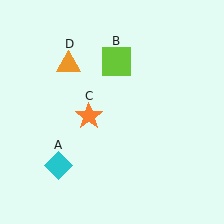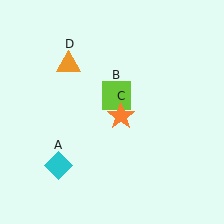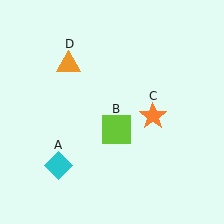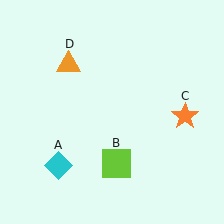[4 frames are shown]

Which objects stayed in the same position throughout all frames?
Cyan diamond (object A) and orange triangle (object D) remained stationary.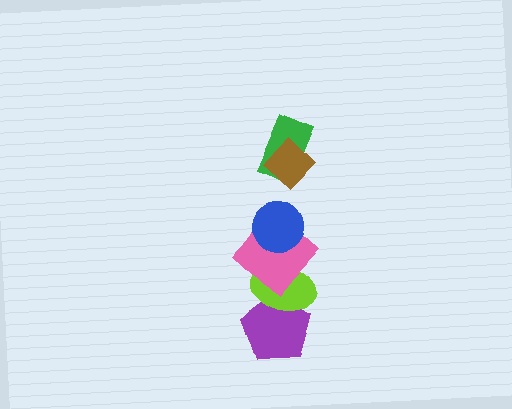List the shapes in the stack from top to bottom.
From top to bottom: the brown diamond, the green rectangle, the blue circle, the pink diamond, the lime ellipse, the purple pentagon.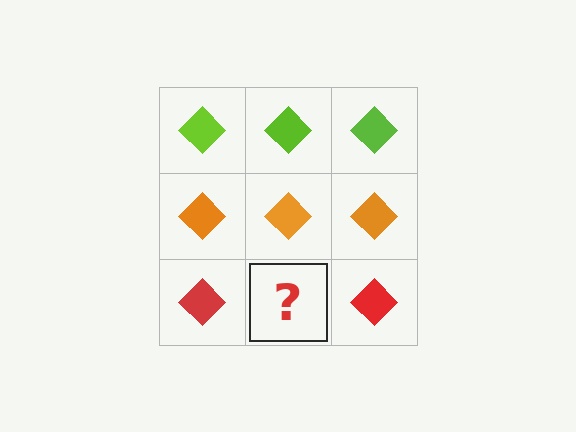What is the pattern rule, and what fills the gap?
The rule is that each row has a consistent color. The gap should be filled with a red diamond.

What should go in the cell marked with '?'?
The missing cell should contain a red diamond.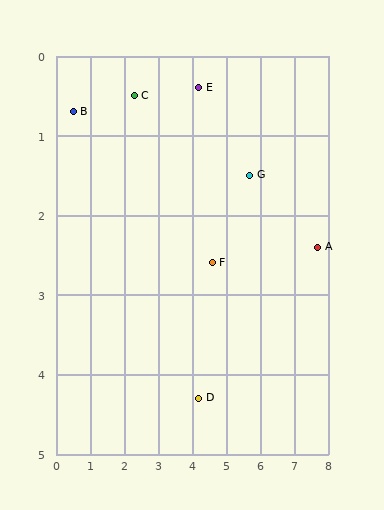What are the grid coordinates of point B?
Point B is at approximately (0.5, 0.7).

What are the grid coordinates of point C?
Point C is at approximately (2.3, 0.5).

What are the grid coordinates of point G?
Point G is at approximately (5.7, 1.5).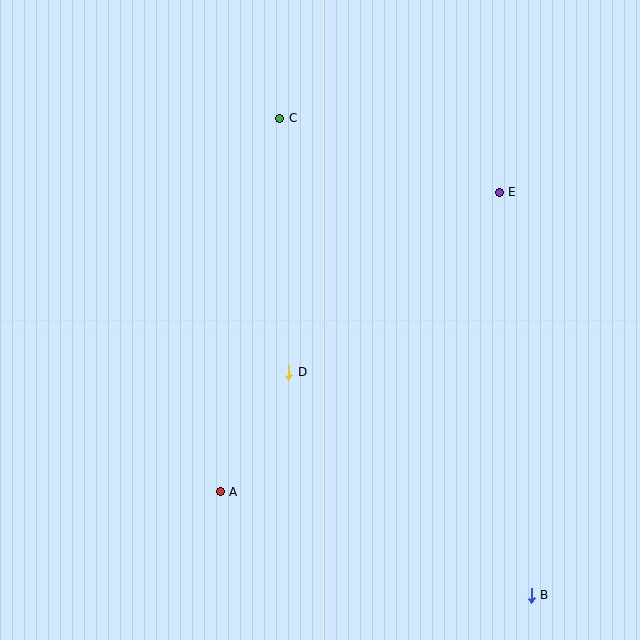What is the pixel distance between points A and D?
The distance between A and D is 138 pixels.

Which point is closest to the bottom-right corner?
Point B is closest to the bottom-right corner.